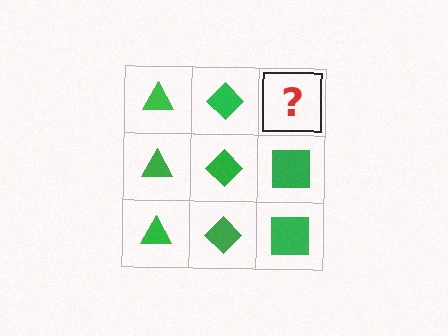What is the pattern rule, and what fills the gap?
The rule is that each column has a consistent shape. The gap should be filled with a green square.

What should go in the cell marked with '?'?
The missing cell should contain a green square.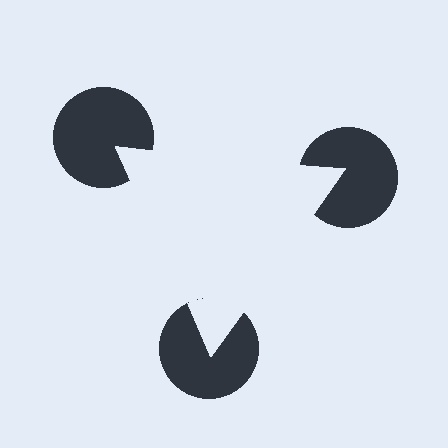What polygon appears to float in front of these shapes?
An illusory triangle — its edges are inferred from the aligned wedge cuts in the pac-man discs, not physically drawn.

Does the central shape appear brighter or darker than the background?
It typically appears slightly brighter than the background, even though no actual brightness change is drawn.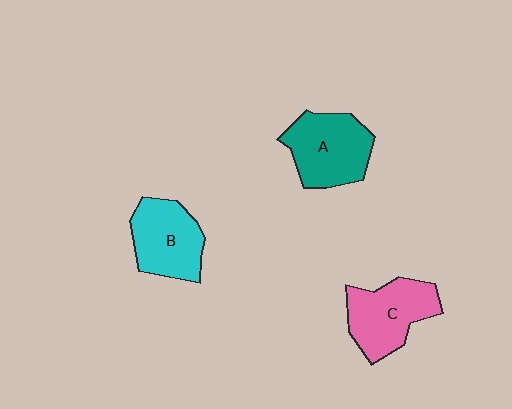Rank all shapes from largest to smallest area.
From largest to smallest: A (teal), C (pink), B (cyan).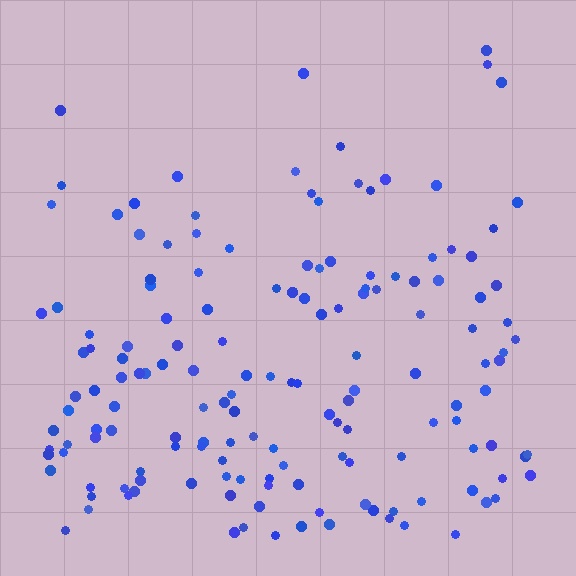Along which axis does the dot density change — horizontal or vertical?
Vertical.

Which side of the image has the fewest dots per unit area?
The top.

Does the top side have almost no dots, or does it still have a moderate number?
Still a moderate number, just noticeably fewer than the bottom.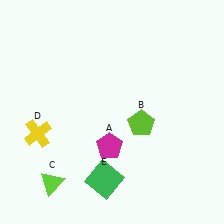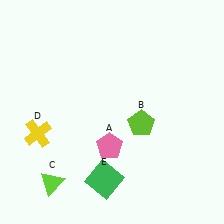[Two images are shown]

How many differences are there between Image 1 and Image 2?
There is 1 difference between the two images.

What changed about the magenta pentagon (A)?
In Image 1, A is magenta. In Image 2, it changed to pink.